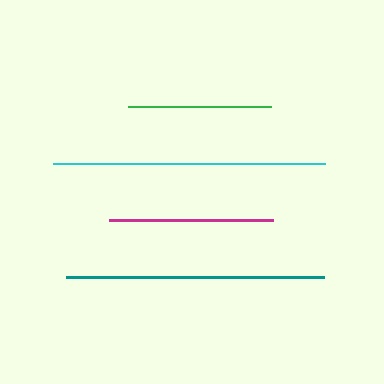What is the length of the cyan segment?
The cyan segment is approximately 272 pixels long.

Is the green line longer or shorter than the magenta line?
The magenta line is longer than the green line.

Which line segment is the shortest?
The green line is the shortest at approximately 143 pixels.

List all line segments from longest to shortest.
From longest to shortest: cyan, teal, magenta, green.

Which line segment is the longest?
The cyan line is the longest at approximately 272 pixels.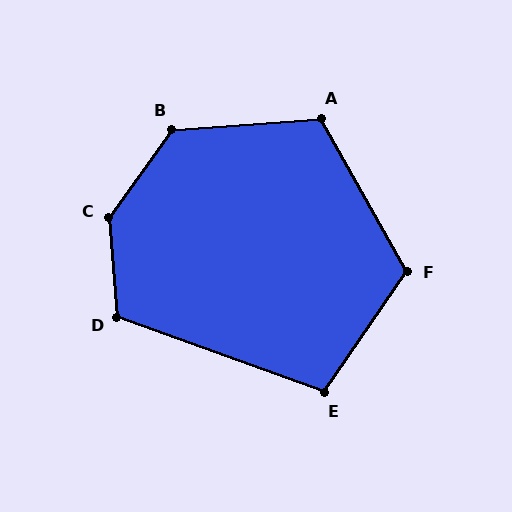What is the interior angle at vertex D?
Approximately 114 degrees (obtuse).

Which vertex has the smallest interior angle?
E, at approximately 105 degrees.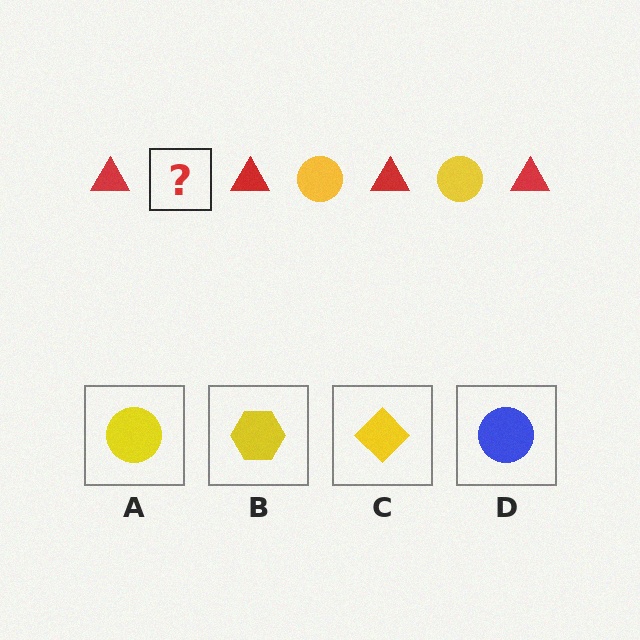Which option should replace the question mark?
Option A.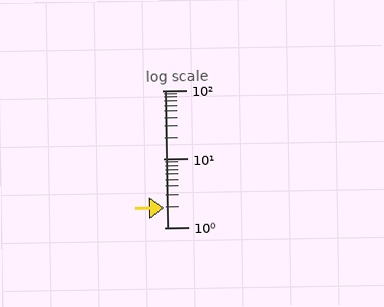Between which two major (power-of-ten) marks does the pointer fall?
The pointer is between 1 and 10.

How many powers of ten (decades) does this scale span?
The scale spans 2 decades, from 1 to 100.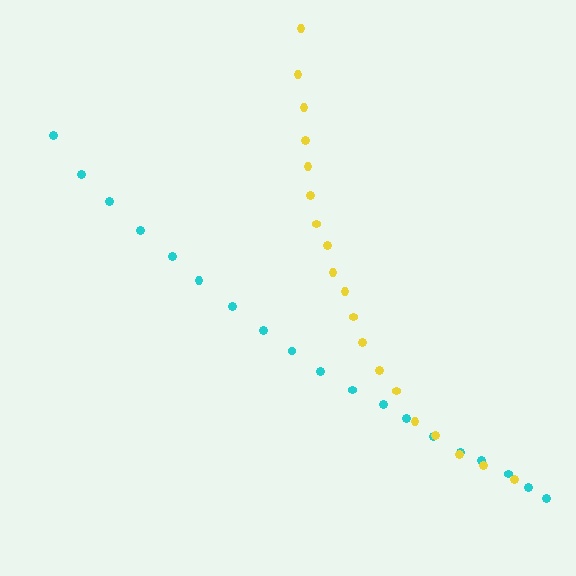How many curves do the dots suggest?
There are 2 distinct paths.